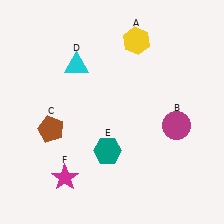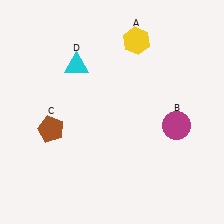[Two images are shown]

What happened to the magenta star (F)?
The magenta star (F) was removed in Image 2. It was in the bottom-left area of Image 1.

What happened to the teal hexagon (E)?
The teal hexagon (E) was removed in Image 2. It was in the bottom-left area of Image 1.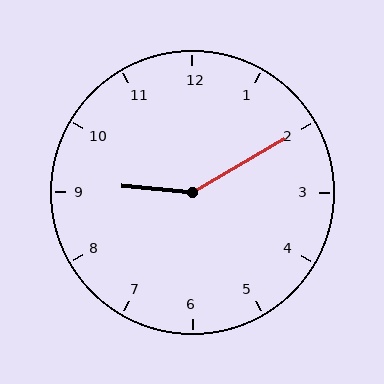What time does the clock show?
9:10.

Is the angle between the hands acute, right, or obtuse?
It is obtuse.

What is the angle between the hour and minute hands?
Approximately 145 degrees.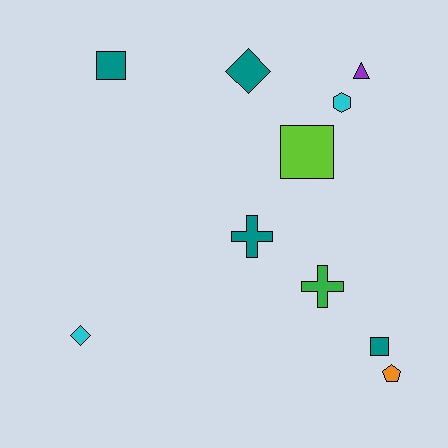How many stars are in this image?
There are no stars.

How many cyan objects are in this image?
There are 2 cyan objects.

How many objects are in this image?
There are 10 objects.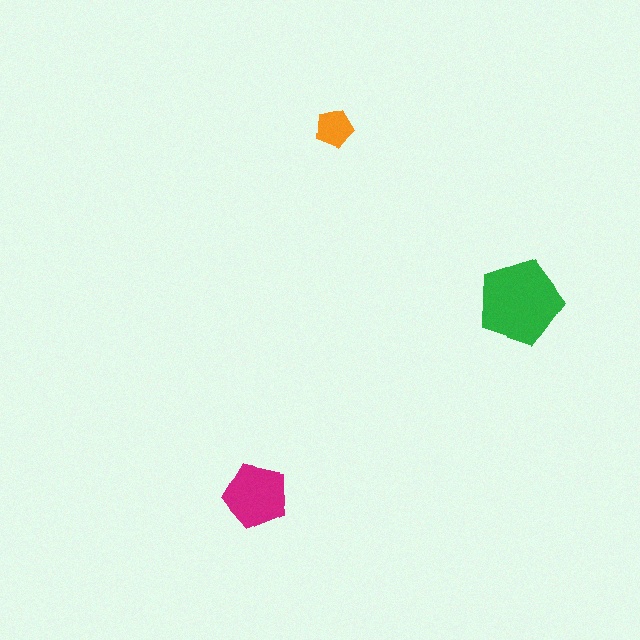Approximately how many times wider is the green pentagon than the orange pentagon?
About 2 times wider.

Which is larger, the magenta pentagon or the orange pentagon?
The magenta one.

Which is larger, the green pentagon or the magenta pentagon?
The green one.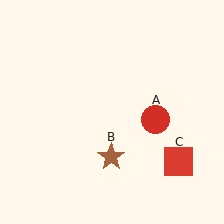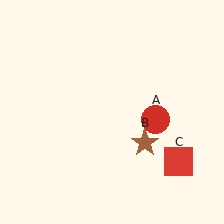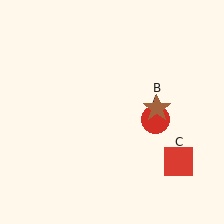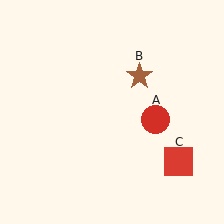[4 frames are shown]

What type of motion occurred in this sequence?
The brown star (object B) rotated counterclockwise around the center of the scene.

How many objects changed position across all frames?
1 object changed position: brown star (object B).